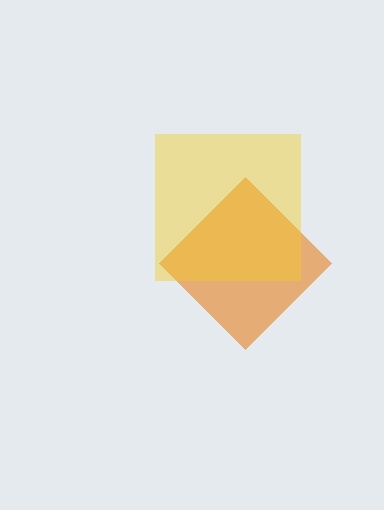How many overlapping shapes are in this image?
There are 2 overlapping shapes in the image.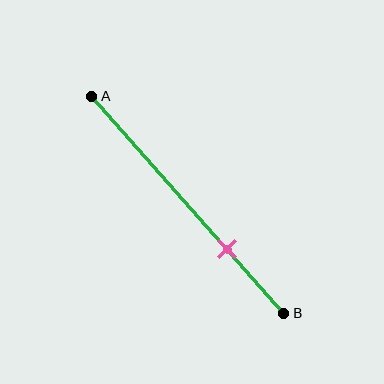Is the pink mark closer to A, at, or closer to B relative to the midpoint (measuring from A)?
The pink mark is closer to point B than the midpoint of segment AB.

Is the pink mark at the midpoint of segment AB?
No, the mark is at about 70% from A, not at the 50% midpoint.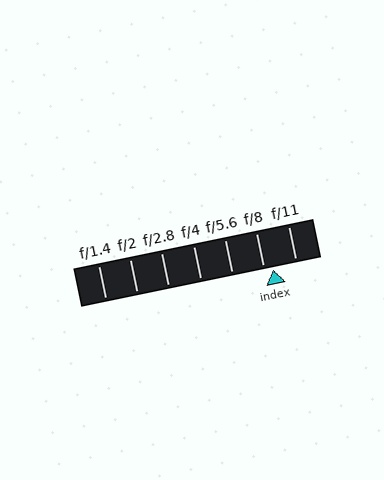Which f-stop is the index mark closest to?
The index mark is closest to f/8.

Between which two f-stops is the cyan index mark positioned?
The index mark is between f/8 and f/11.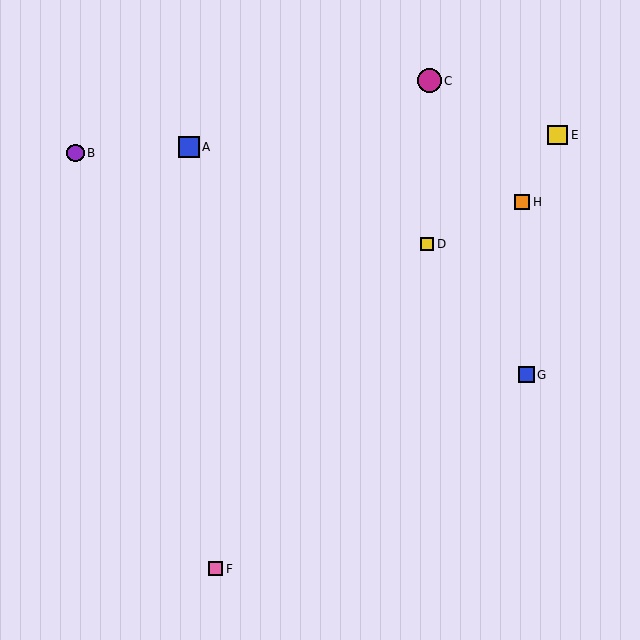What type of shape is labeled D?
Shape D is a yellow square.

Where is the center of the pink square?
The center of the pink square is at (216, 569).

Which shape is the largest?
The magenta circle (labeled C) is the largest.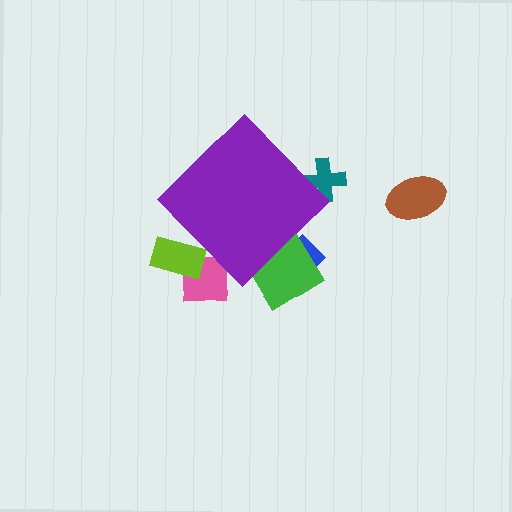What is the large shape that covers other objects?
A purple diamond.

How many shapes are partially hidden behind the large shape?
5 shapes are partially hidden.